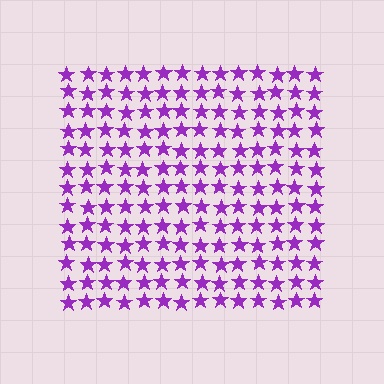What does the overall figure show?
The overall figure shows a square.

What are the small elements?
The small elements are stars.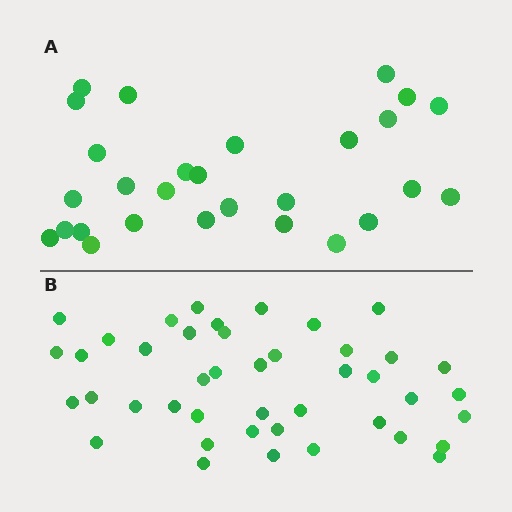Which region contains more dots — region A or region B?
Region B (the bottom region) has more dots.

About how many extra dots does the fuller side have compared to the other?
Region B has approximately 15 more dots than region A.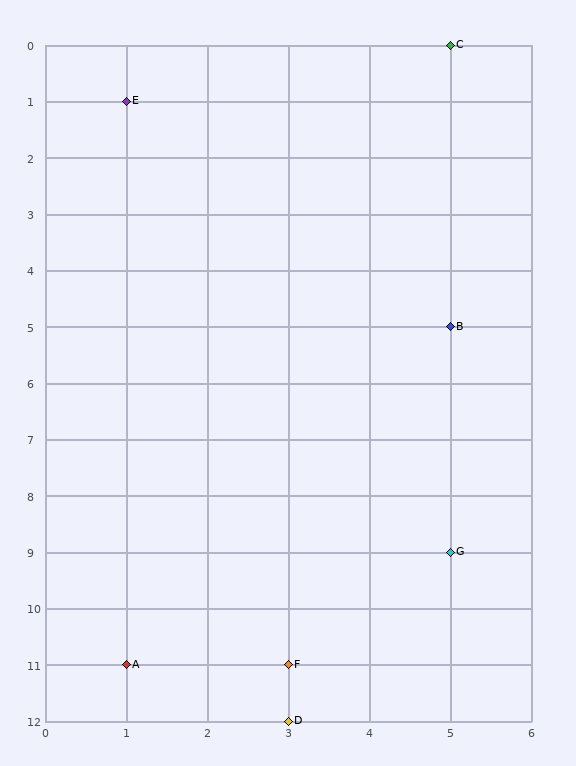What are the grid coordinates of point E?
Point E is at grid coordinates (1, 1).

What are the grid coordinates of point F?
Point F is at grid coordinates (3, 11).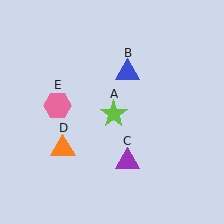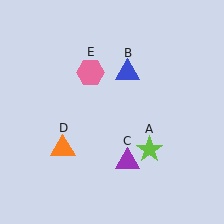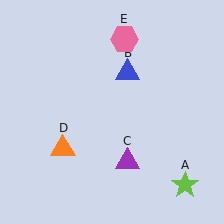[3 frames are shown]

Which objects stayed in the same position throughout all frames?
Blue triangle (object B) and purple triangle (object C) and orange triangle (object D) remained stationary.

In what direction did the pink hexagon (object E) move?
The pink hexagon (object E) moved up and to the right.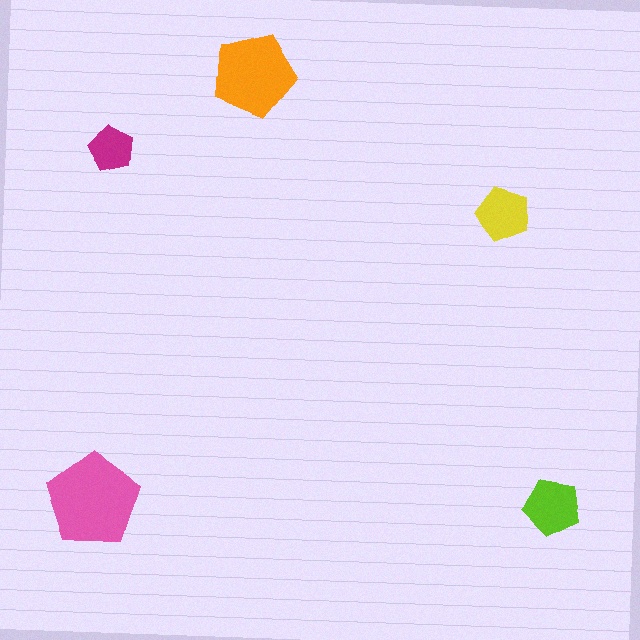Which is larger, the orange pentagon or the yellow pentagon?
The orange one.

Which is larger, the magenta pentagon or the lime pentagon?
The lime one.